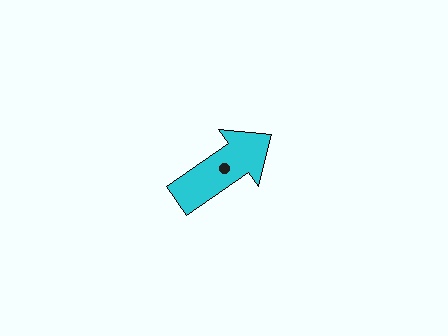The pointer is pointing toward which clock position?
Roughly 2 o'clock.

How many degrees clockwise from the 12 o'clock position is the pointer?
Approximately 55 degrees.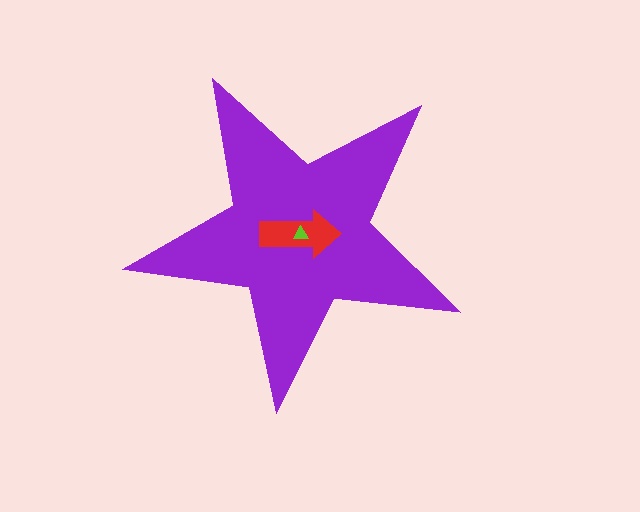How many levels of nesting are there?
3.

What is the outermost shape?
The purple star.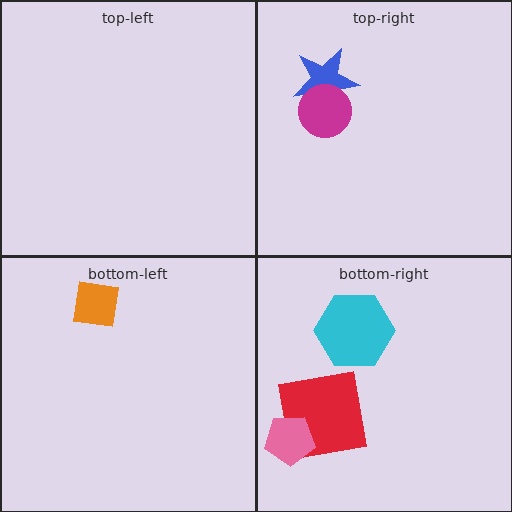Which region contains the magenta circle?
The top-right region.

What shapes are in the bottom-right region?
The cyan hexagon, the red square, the pink pentagon.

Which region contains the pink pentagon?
The bottom-right region.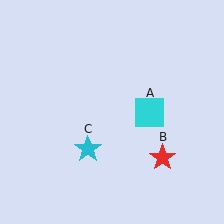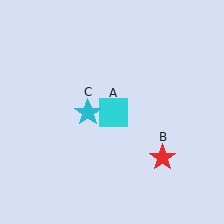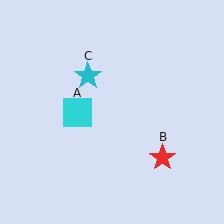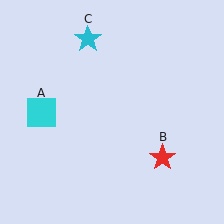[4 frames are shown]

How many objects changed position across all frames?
2 objects changed position: cyan square (object A), cyan star (object C).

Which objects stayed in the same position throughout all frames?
Red star (object B) remained stationary.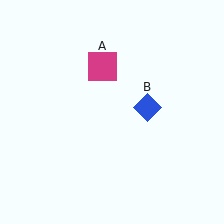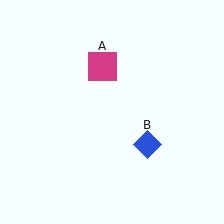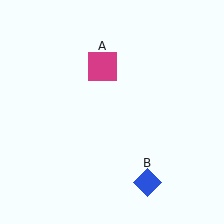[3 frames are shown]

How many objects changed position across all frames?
1 object changed position: blue diamond (object B).